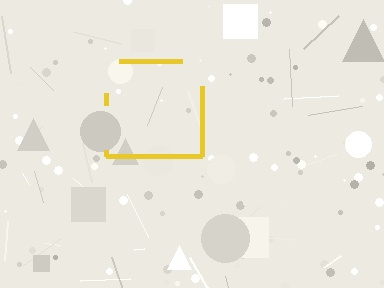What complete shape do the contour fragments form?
The contour fragments form a square.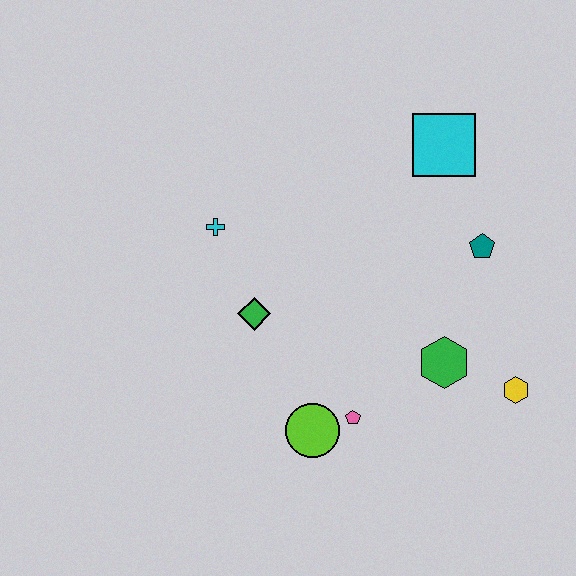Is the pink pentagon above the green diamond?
No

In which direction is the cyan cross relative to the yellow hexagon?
The cyan cross is to the left of the yellow hexagon.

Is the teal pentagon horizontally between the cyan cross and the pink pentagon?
No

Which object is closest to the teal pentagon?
The cyan square is closest to the teal pentagon.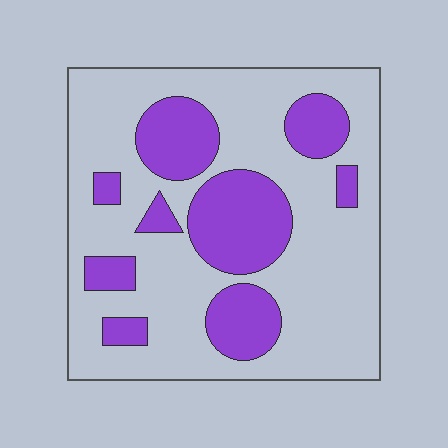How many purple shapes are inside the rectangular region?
9.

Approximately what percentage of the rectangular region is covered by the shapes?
Approximately 30%.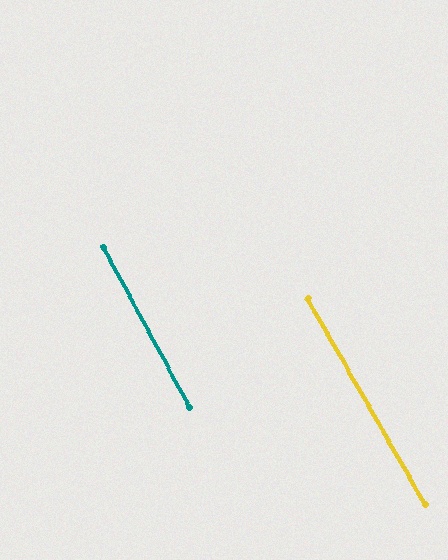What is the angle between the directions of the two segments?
Approximately 1 degree.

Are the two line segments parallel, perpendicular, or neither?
Parallel — their directions differ by only 1.4°.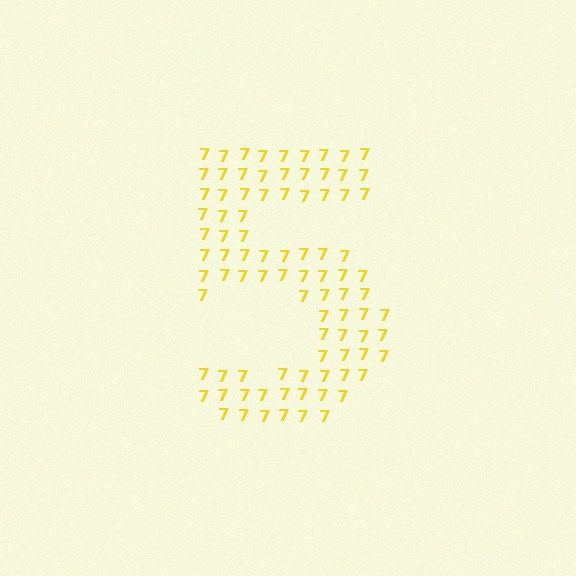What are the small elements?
The small elements are digit 7's.